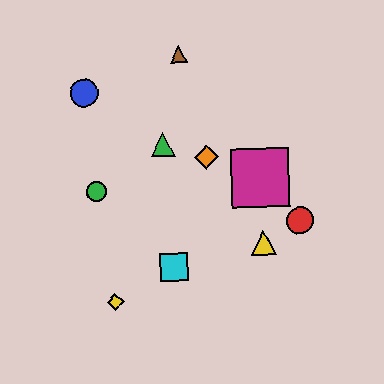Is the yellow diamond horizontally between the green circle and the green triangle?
Yes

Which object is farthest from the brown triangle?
The yellow diamond is farthest from the brown triangle.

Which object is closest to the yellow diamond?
The cyan square is closest to the yellow diamond.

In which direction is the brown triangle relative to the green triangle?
The brown triangle is above the green triangle.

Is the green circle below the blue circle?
Yes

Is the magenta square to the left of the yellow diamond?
No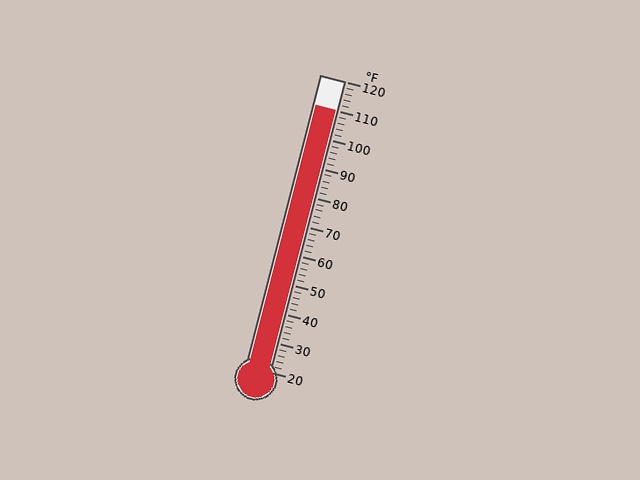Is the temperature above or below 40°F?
The temperature is above 40°F.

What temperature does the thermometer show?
The thermometer shows approximately 110°F.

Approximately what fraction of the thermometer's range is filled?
The thermometer is filled to approximately 90% of its range.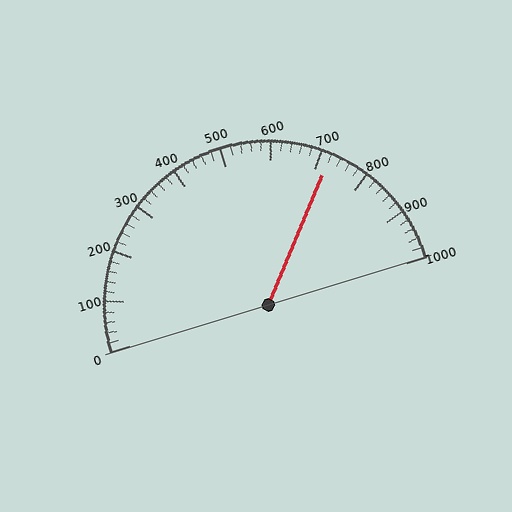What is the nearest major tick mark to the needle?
The nearest major tick mark is 700.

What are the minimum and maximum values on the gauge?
The gauge ranges from 0 to 1000.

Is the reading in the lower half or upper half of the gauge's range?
The reading is in the upper half of the range (0 to 1000).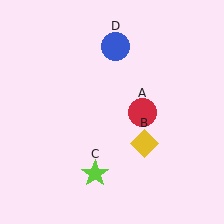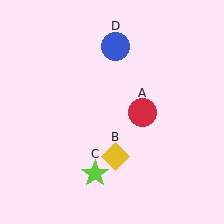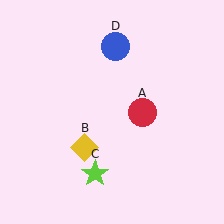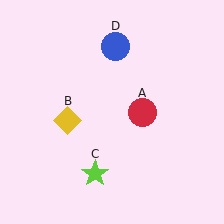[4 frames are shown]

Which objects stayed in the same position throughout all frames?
Red circle (object A) and lime star (object C) and blue circle (object D) remained stationary.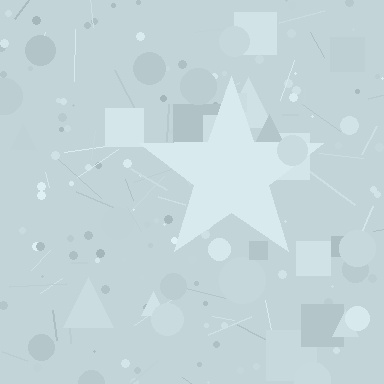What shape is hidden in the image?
A star is hidden in the image.